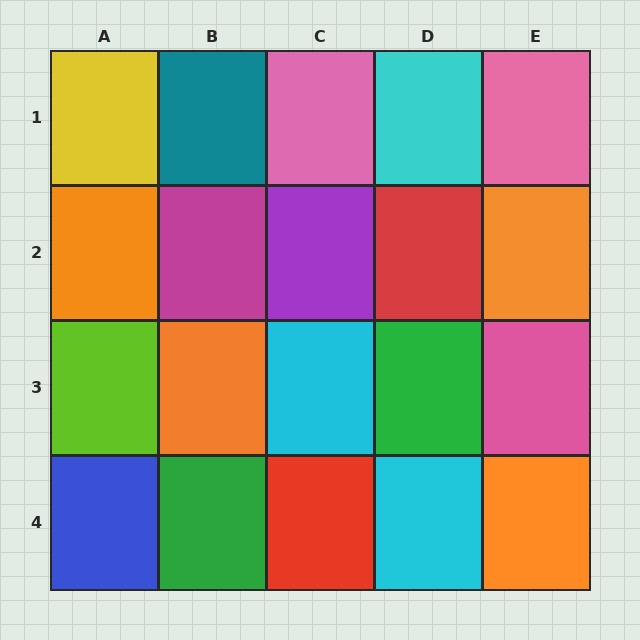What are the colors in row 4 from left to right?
Blue, green, red, cyan, orange.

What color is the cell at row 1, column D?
Cyan.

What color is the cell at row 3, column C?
Cyan.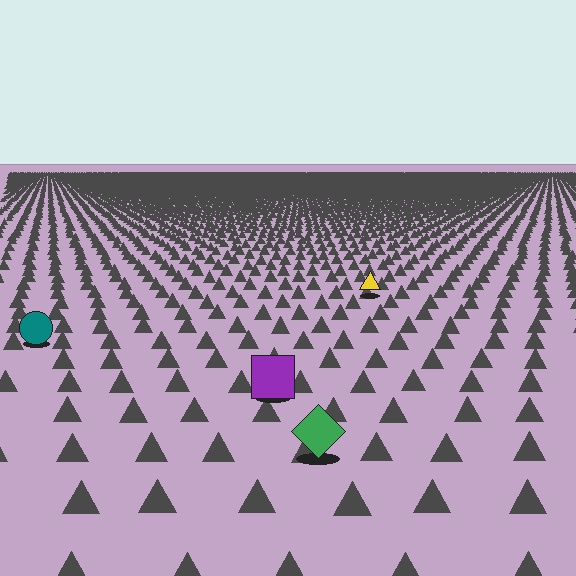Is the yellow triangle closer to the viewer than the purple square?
No. The purple square is closer — you can tell from the texture gradient: the ground texture is coarser near it.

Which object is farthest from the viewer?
The yellow triangle is farthest from the viewer. It appears smaller and the ground texture around it is denser.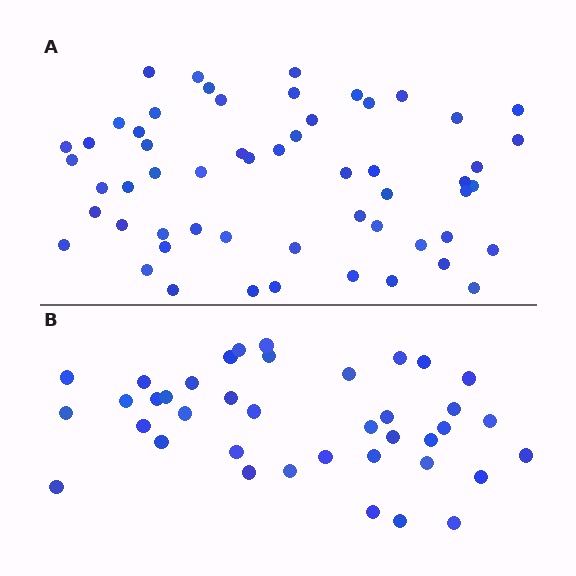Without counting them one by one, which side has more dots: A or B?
Region A (the top region) has more dots.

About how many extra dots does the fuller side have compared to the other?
Region A has approximately 15 more dots than region B.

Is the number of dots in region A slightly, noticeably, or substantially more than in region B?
Region A has noticeably more, but not dramatically so. The ratio is roughly 1.4 to 1.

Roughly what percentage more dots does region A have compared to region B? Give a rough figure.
About 45% more.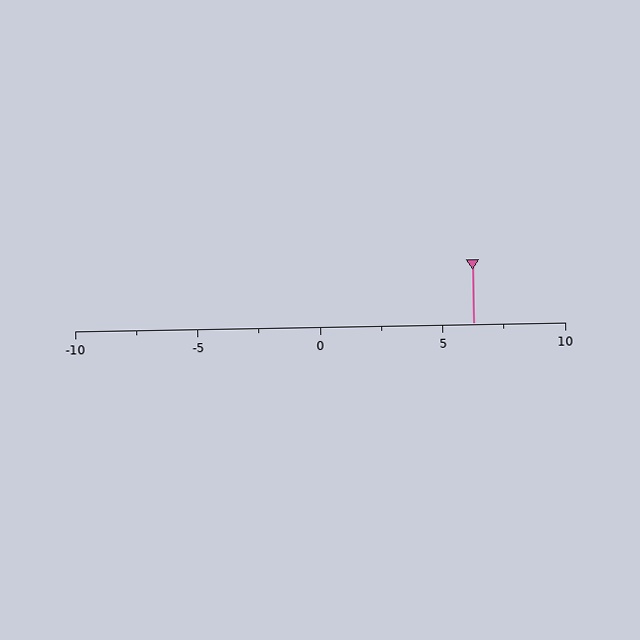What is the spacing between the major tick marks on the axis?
The major ticks are spaced 5 apart.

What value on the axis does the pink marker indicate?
The marker indicates approximately 6.2.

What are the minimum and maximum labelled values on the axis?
The axis runs from -10 to 10.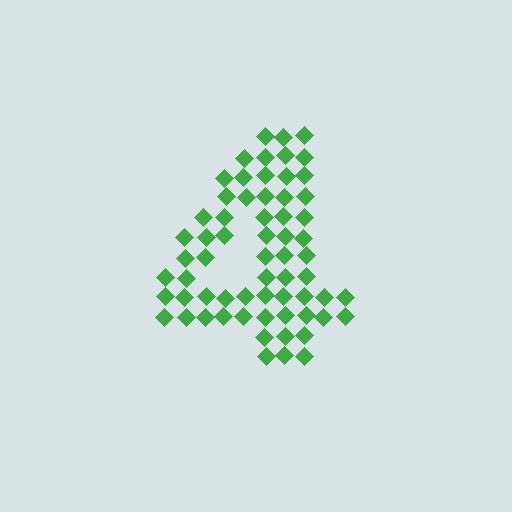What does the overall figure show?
The overall figure shows the digit 4.